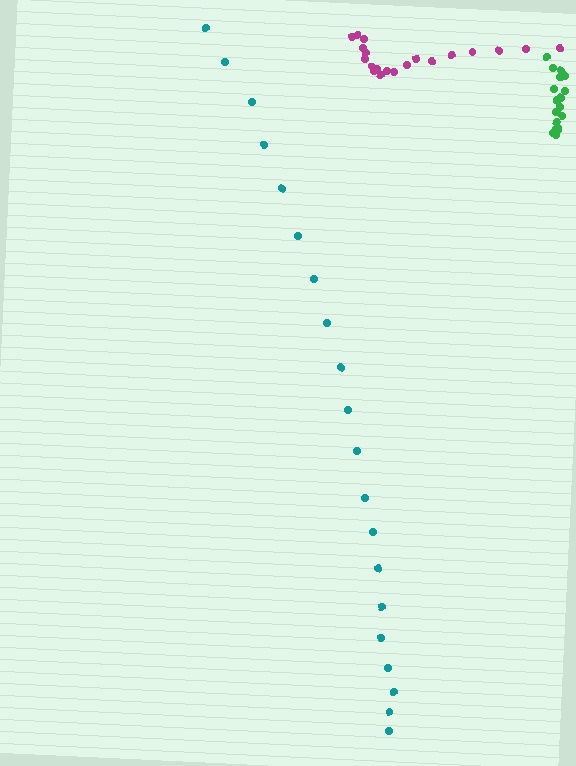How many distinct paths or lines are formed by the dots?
There are 3 distinct paths.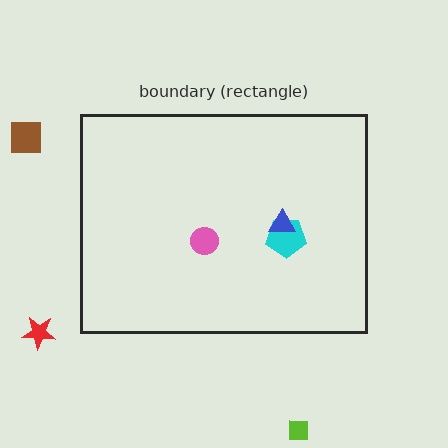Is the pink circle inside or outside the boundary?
Inside.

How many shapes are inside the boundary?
3 inside, 3 outside.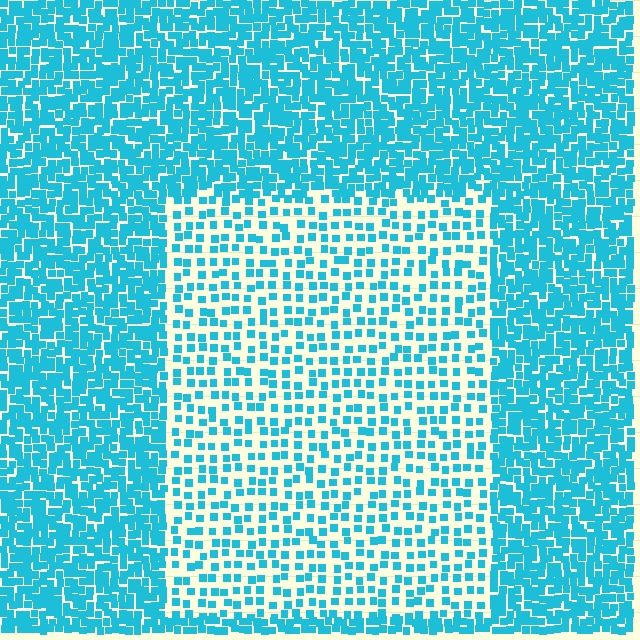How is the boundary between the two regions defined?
The boundary is defined by a change in element density (approximately 2.4x ratio). All elements are the same color, size, and shape.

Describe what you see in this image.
The image contains small cyan elements arranged at two different densities. A rectangle-shaped region is visible where the elements are less densely packed than the surrounding area.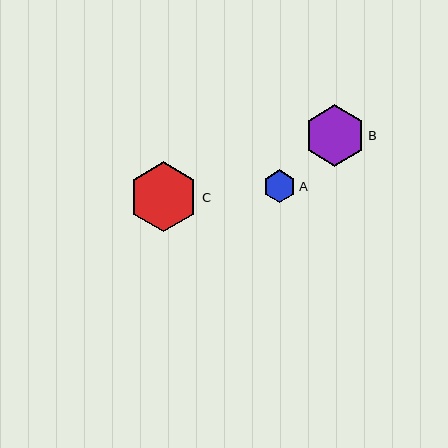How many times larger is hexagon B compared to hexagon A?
Hexagon B is approximately 1.9 times the size of hexagon A.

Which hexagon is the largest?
Hexagon C is the largest with a size of approximately 70 pixels.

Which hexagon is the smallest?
Hexagon A is the smallest with a size of approximately 32 pixels.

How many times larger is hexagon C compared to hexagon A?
Hexagon C is approximately 2.2 times the size of hexagon A.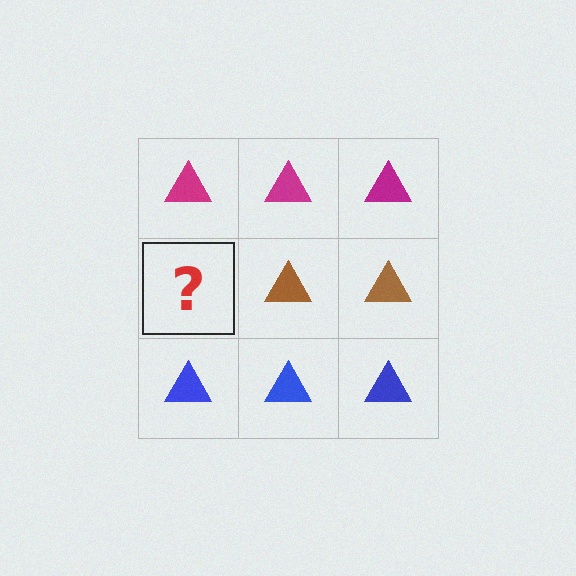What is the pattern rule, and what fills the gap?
The rule is that each row has a consistent color. The gap should be filled with a brown triangle.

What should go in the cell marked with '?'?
The missing cell should contain a brown triangle.